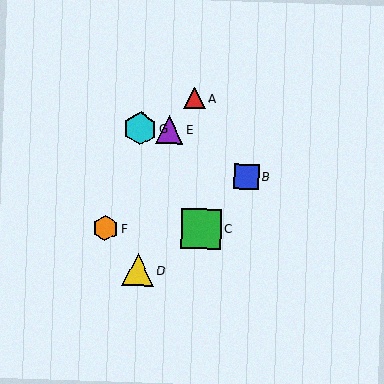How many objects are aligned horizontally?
2 objects (E, G) are aligned horizontally.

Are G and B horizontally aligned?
No, G is at y≈129 and B is at y≈177.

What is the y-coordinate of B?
Object B is at y≈177.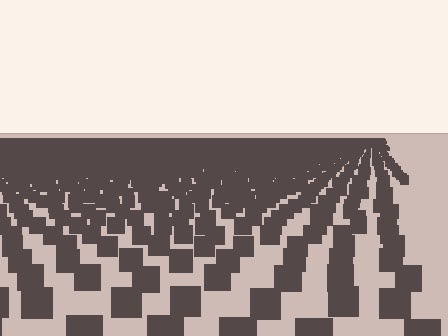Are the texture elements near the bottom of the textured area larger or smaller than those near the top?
Larger. Near the bottom, elements are closer to the viewer and appear at a bigger on-screen size.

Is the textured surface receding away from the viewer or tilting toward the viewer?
The surface is receding away from the viewer. Texture elements get smaller and denser toward the top.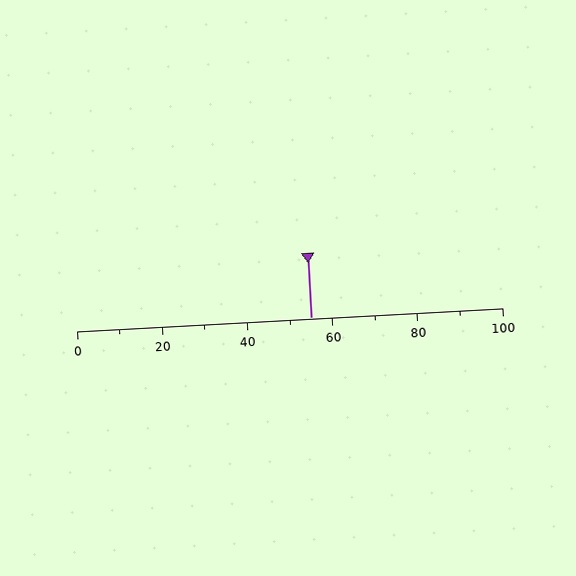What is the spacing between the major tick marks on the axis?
The major ticks are spaced 20 apart.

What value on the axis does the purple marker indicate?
The marker indicates approximately 55.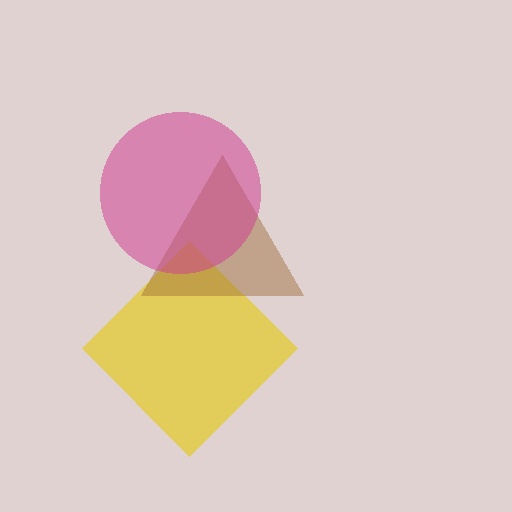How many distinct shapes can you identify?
There are 3 distinct shapes: a yellow diamond, a brown triangle, a magenta circle.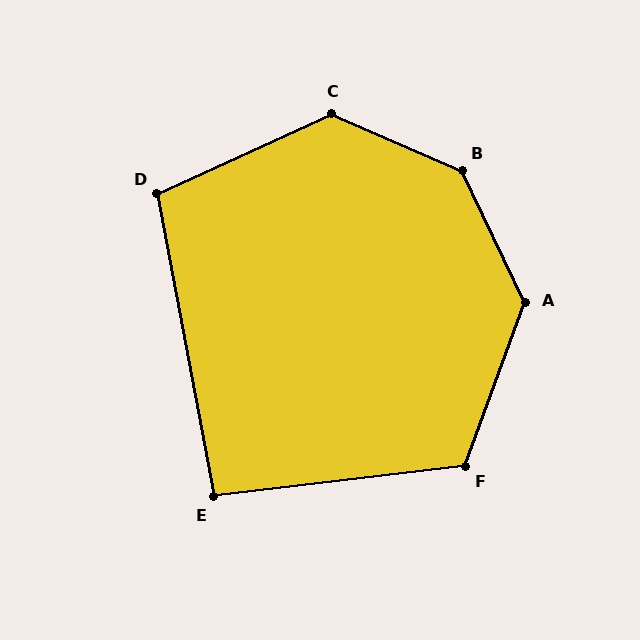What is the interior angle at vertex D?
Approximately 104 degrees (obtuse).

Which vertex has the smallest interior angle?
E, at approximately 94 degrees.